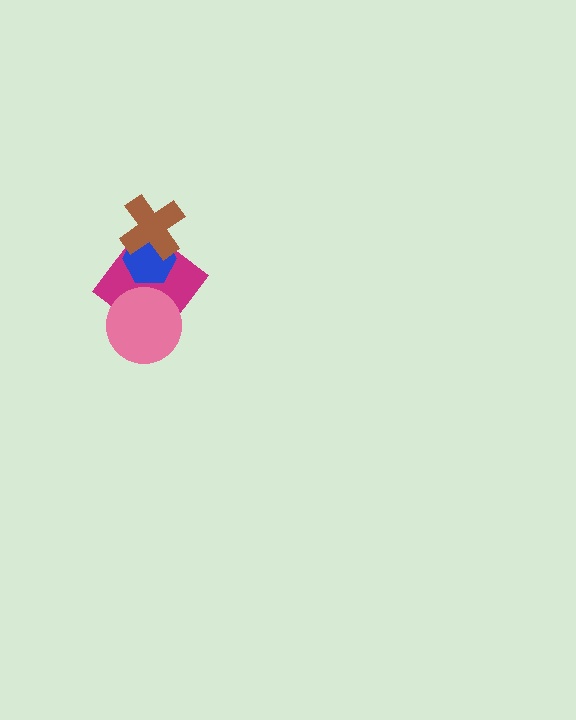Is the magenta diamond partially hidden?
Yes, it is partially covered by another shape.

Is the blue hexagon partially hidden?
Yes, it is partially covered by another shape.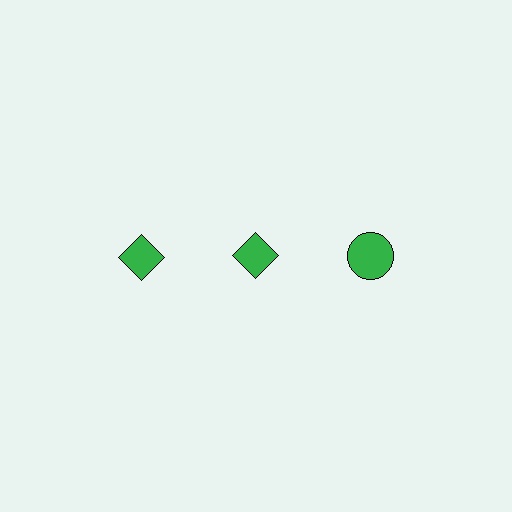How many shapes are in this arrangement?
There are 3 shapes arranged in a grid pattern.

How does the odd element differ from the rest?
It has a different shape: circle instead of diamond.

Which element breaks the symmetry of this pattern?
The green circle in the top row, center column breaks the symmetry. All other shapes are green diamonds.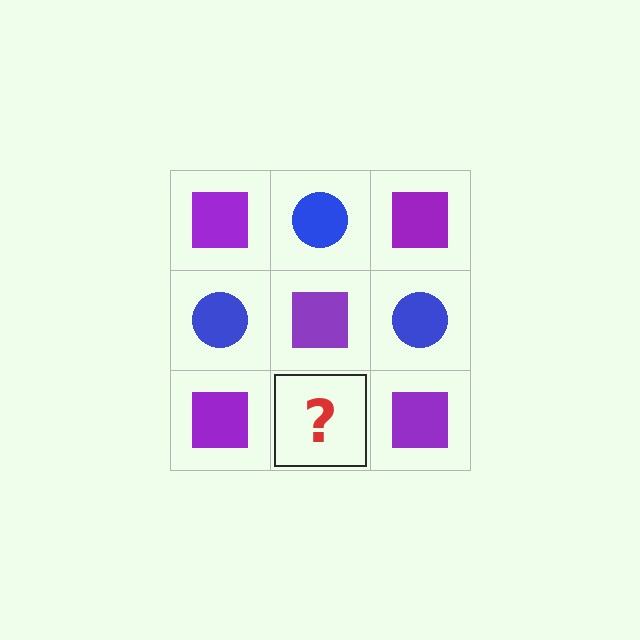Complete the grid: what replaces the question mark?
The question mark should be replaced with a blue circle.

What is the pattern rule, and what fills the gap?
The rule is that it alternates purple square and blue circle in a checkerboard pattern. The gap should be filled with a blue circle.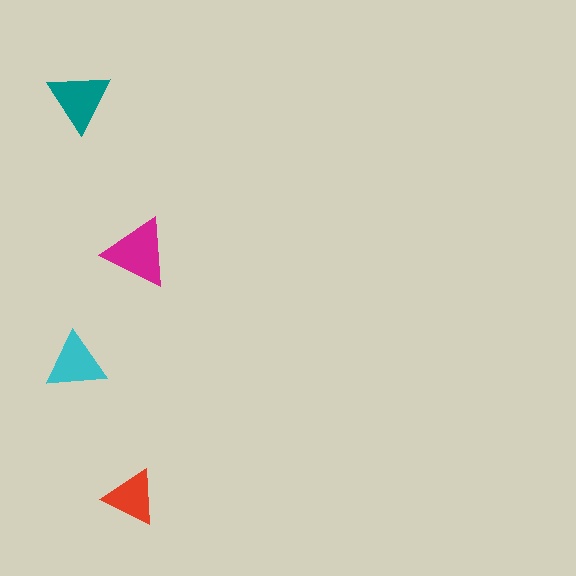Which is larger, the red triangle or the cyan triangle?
The cyan one.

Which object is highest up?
The teal triangle is topmost.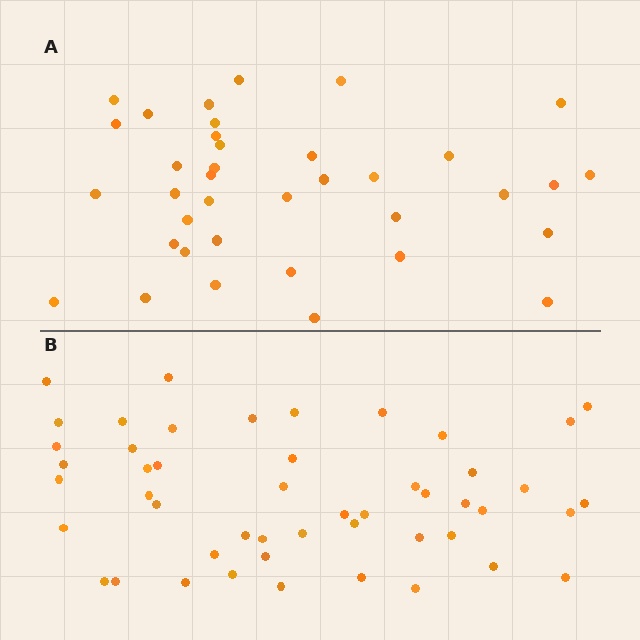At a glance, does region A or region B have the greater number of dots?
Region B (the bottom region) has more dots.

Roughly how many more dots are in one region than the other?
Region B has roughly 12 or so more dots than region A.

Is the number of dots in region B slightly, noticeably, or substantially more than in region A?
Region B has noticeably more, but not dramatically so. The ratio is roughly 1.3 to 1.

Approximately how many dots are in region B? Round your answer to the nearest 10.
About 50 dots. (The exact count is 49, which rounds to 50.)